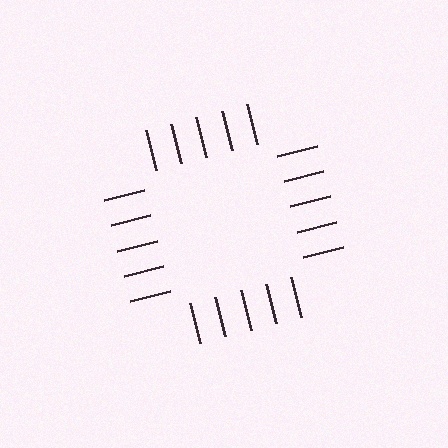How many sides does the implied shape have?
4 sides — the line-ends trace a square.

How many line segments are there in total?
20 — 5 along each of the 4 edges.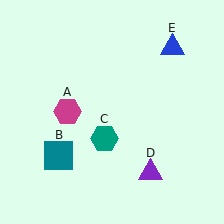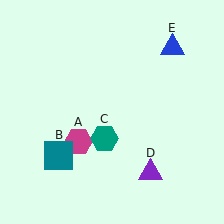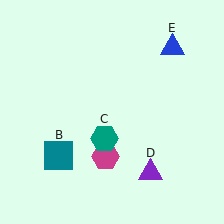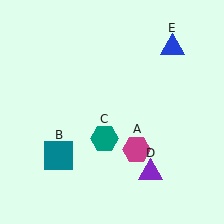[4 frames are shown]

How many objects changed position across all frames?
1 object changed position: magenta hexagon (object A).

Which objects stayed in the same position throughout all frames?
Teal square (object B) and teal hexagon (object C) and purple triangle (object D) and blue triangle (object E) remained stationary.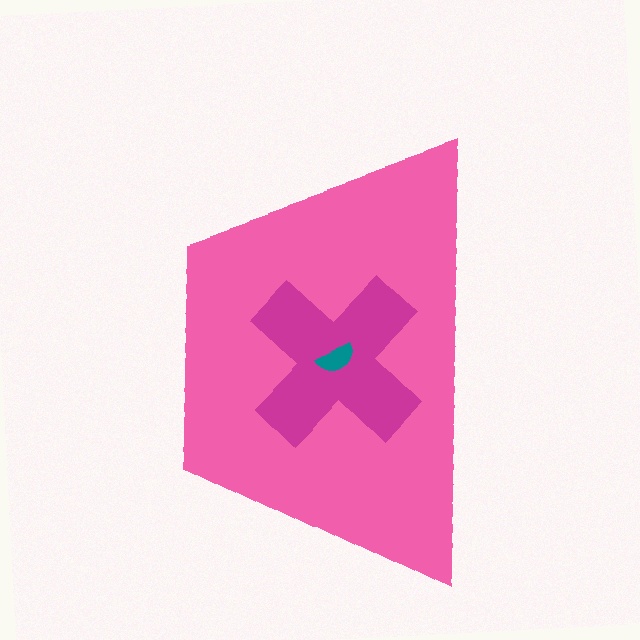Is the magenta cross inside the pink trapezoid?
Yes.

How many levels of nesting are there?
3.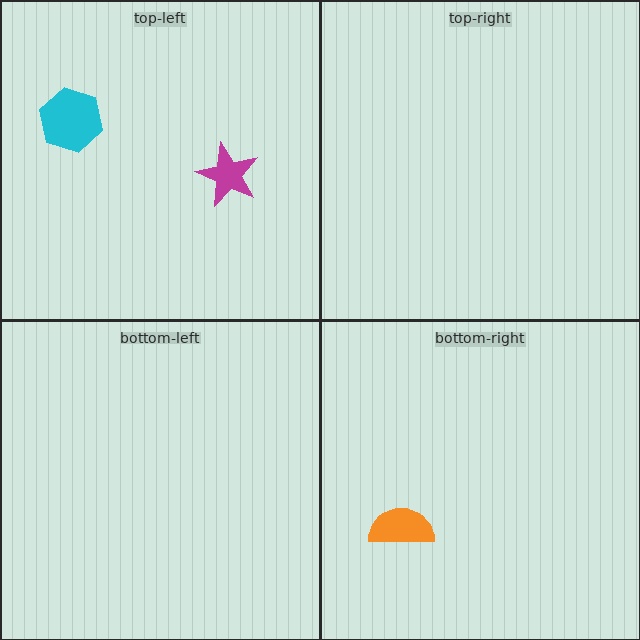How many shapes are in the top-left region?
2.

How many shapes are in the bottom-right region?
1.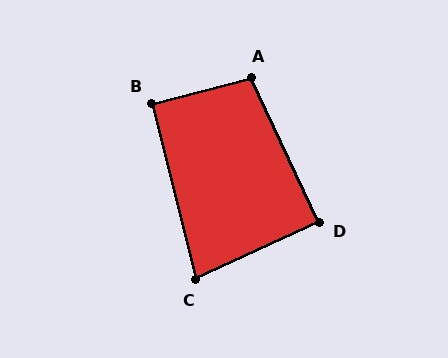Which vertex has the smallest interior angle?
C, at approximately 79 degrees.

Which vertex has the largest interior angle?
A, at approximately 101 degrees.